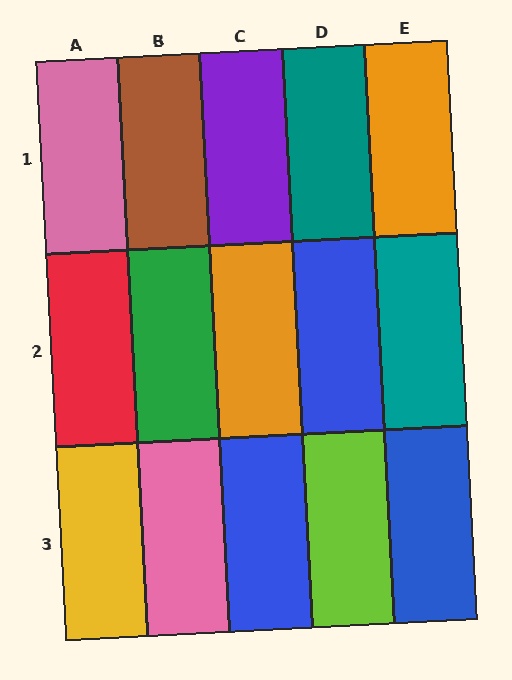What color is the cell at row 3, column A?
Yellow.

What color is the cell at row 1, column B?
Brown.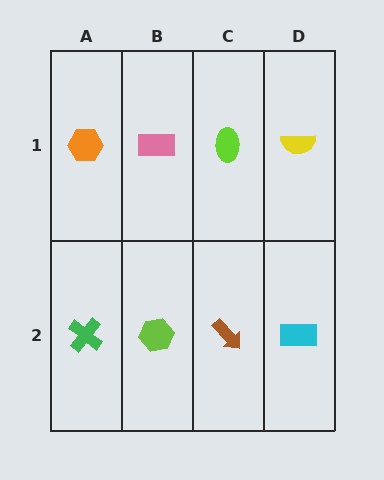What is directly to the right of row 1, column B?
A lime ellipse.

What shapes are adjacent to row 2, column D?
A yellow semicircle (row 1, column D), a brown arrow (row 2, column C).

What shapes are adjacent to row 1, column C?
A brown arrow (row 2, column C), a pink rectangle (row 1, column B), a yellow semicircle (row 1, column D).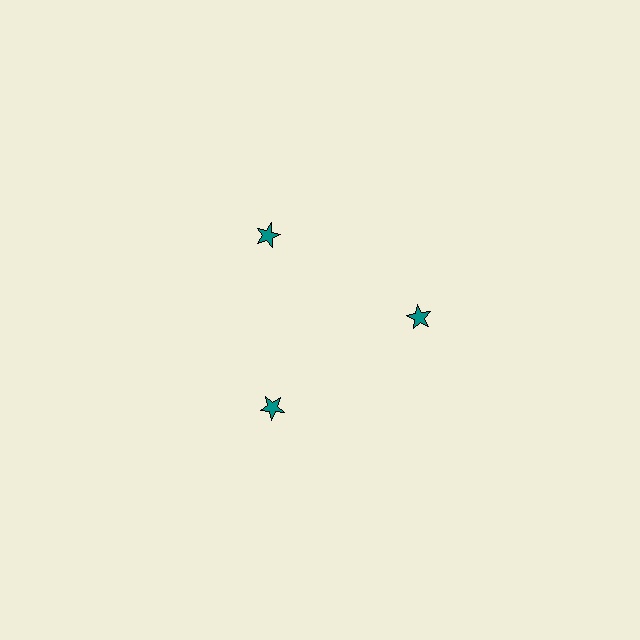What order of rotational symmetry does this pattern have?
This pattern has 3-fold rotational symmetry.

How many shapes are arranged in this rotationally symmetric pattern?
There are 3 shapes, arranged in 3 groups of 1.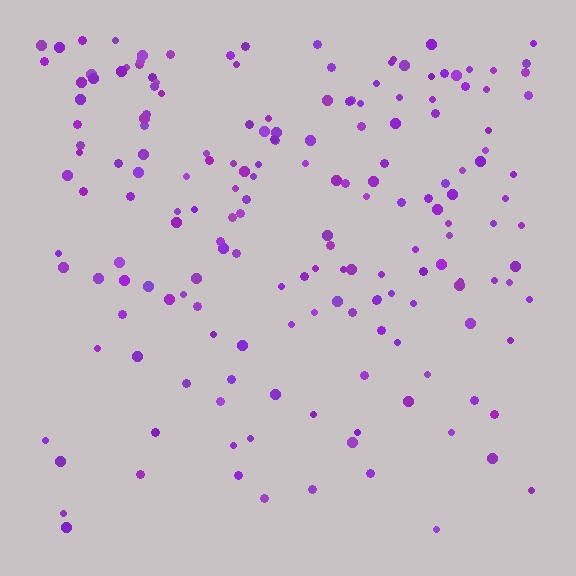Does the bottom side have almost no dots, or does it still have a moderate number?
Still a moderate number, just noticeably fewer than the top.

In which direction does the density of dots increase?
From bottom to top, with the top side densest.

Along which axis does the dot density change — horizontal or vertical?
Vertical.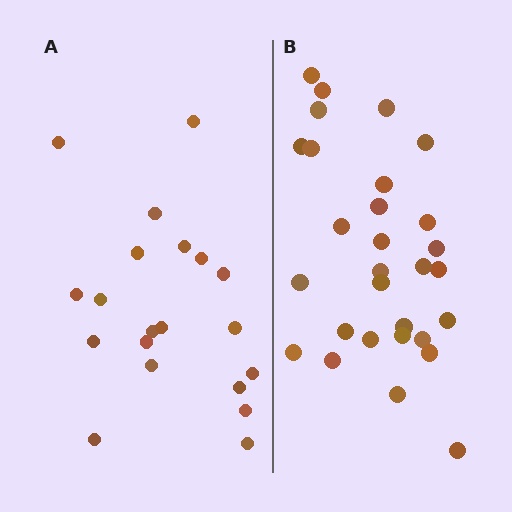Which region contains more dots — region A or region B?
Region B (the right region) has more dots.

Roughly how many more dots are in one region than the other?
Region B has roughly 8 or so more dots than region A.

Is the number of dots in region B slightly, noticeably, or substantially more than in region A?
Region B has substantially more. The ratio is roughly 1.4 to 1.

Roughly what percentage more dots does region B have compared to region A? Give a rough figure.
About 45% more.